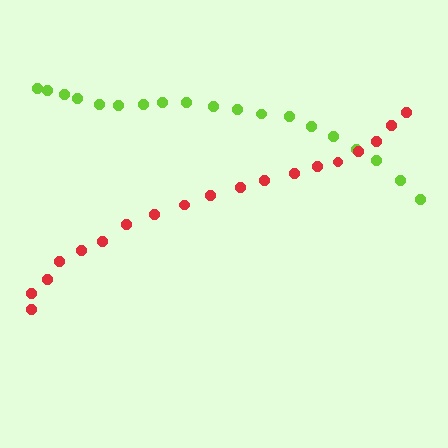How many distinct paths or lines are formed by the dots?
There are 2 distinct paths.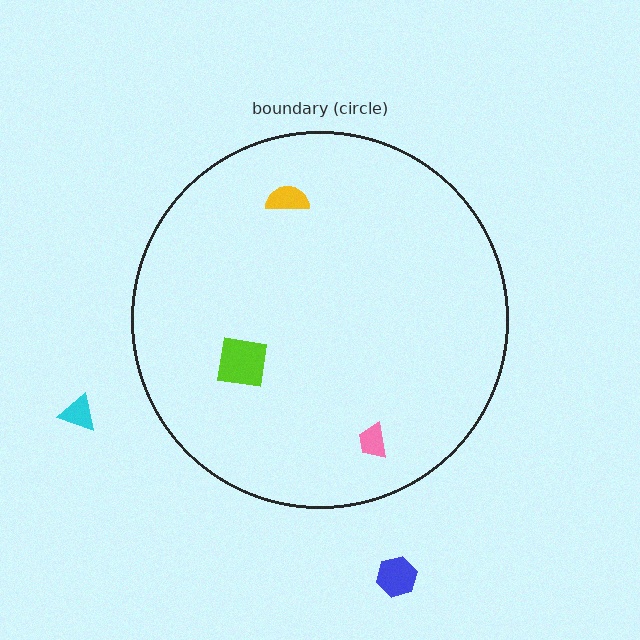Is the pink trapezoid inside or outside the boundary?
Inside.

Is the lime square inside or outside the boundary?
Inside.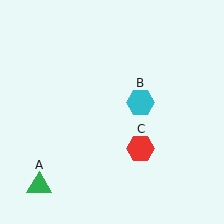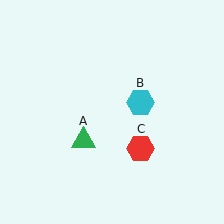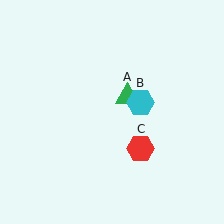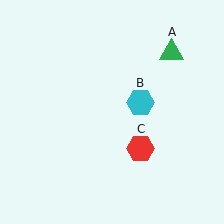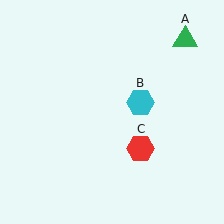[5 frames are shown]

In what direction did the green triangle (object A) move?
The green triangle (object A) moved up and to the right.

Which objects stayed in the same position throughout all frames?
Cyan hexagon (object B) and red hexagon (object C) remained stationary.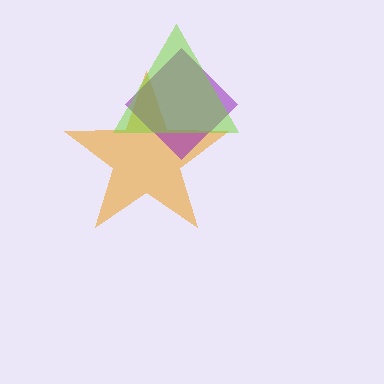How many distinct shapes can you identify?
There are 3 distinct shapes: an orange star, a purple diamond, a lime triangle.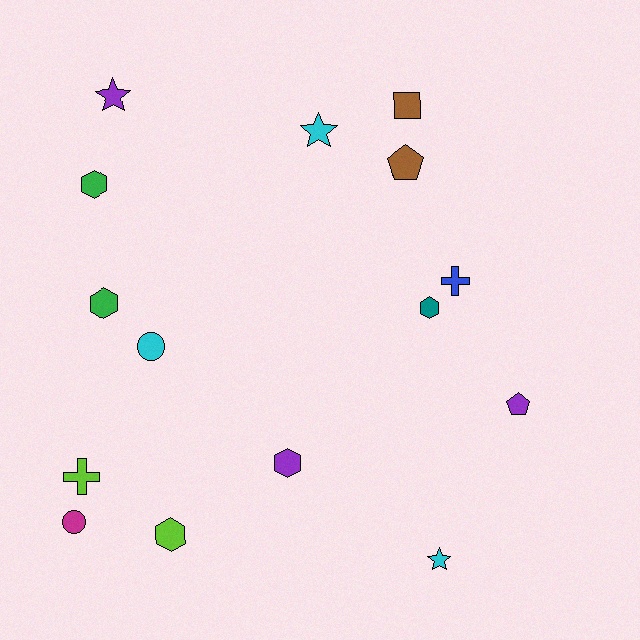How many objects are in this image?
There are 15 objects.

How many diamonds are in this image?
There are no diamonds.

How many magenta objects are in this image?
There is 1 magenta object.